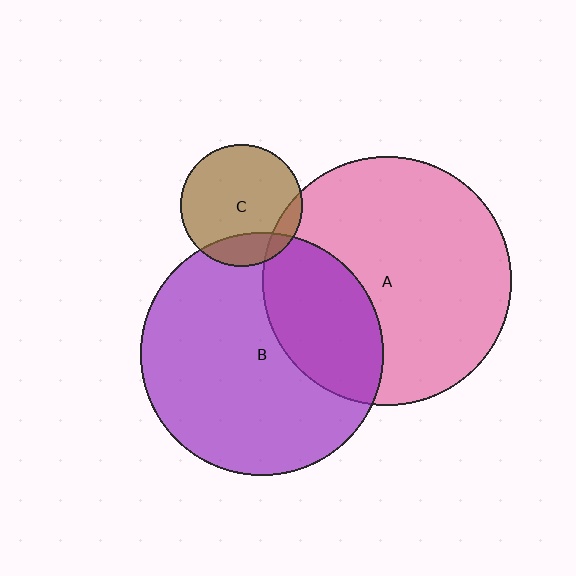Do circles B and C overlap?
Yes.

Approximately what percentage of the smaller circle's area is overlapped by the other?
Approximately 20%.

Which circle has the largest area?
Circle A (pink).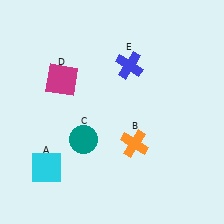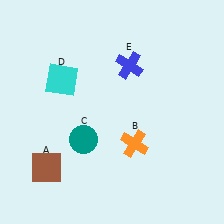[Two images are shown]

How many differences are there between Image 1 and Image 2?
There are 2 differences between the two images.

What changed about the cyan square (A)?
In Image 1, A is cyan. In Image 2, it changed to brown.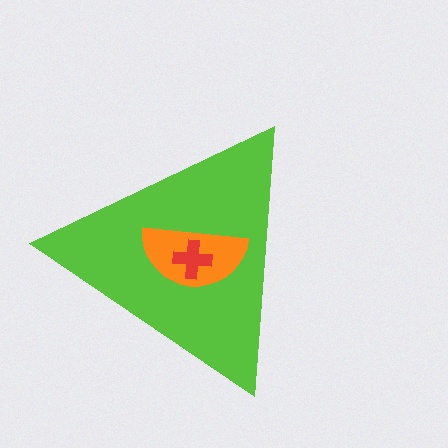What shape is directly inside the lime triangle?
The orange semicircle.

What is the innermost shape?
The red cross.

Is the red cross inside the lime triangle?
Yes.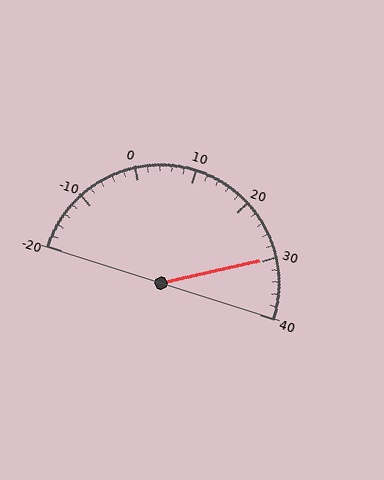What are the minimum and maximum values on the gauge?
The gauge ranges from -20 to 40.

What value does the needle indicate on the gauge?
The needle indicates approximately 30.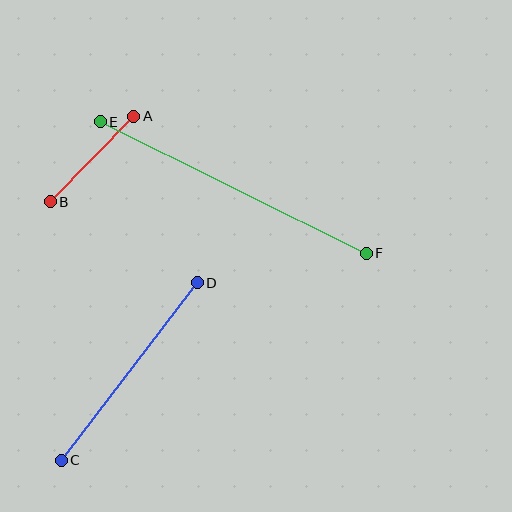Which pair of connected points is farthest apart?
Points E and F are farthest apart.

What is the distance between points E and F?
The distance is approximately 297 pixels.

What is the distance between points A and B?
The distance is approximately 120 pixels.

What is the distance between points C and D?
The distance is approximately 224 pixels.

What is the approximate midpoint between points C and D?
The midpoint is at approximately (129, 371) pixels.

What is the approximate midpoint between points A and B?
The midpoint is at approximately (92, 159) pixels.